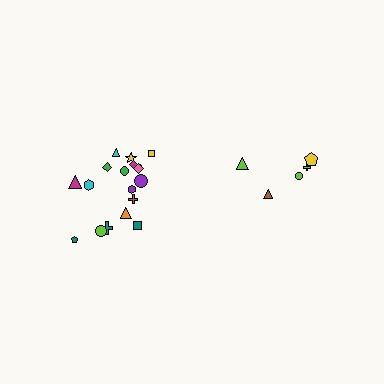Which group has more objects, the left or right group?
The left group.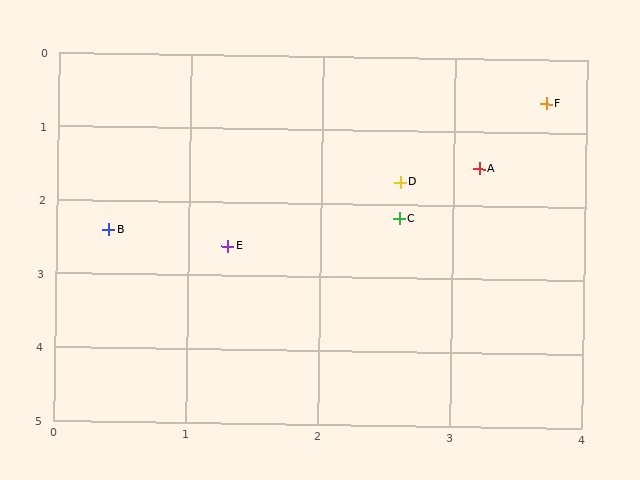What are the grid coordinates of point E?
Point E is at approximately (1.3, 2.6).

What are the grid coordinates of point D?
Point D is at approximately (2.6, 1.7).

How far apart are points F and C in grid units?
Points F and C are about 1.9 grid units apart.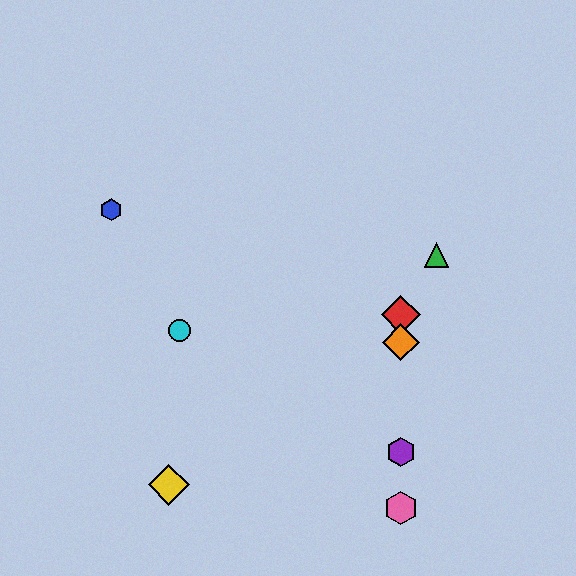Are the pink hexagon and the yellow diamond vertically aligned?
No, the pink hexagon is at x≈401 and the yellow diamond is at x≈169.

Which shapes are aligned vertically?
The red diamond, the purple hexagon, the orange diamond, the pink hexagon are aligned vertically.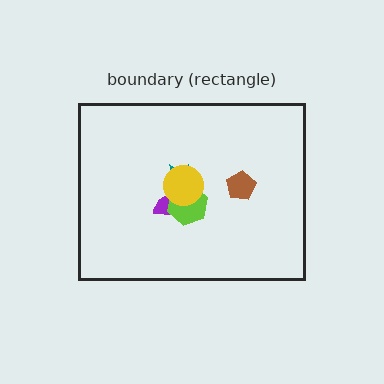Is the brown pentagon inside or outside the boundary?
Inside.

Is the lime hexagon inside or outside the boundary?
Inside.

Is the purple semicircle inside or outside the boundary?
Inside.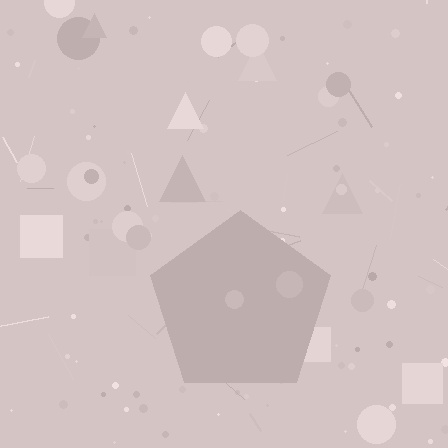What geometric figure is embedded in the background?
A pentagon is embedded in the background.